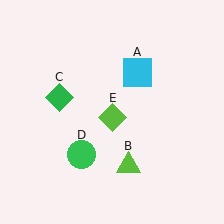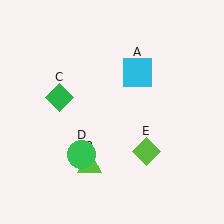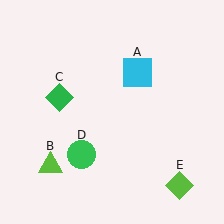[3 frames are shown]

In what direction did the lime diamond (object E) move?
The lime diamond (object E) moved down and to the right.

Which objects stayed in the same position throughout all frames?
Cyan square (object A) and green diamond (object C) and green circle (object D) remained stationary.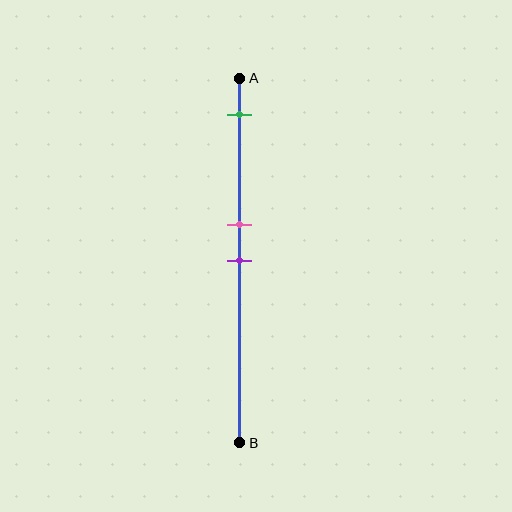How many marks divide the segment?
There are 3 marks dividing the segment.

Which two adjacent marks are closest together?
The pink and purple marks are the closest adjacent pair.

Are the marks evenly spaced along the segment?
No, the marks are not evenly spaced.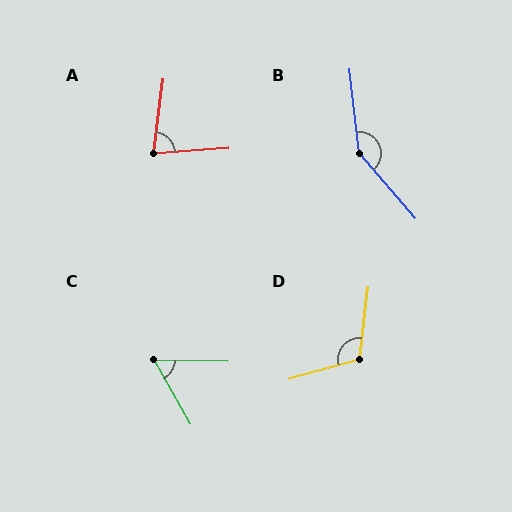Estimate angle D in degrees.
Approximately 112 degrees.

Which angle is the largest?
B, at approximately 146 degrees.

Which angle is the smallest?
C, at approximately 59 degrees.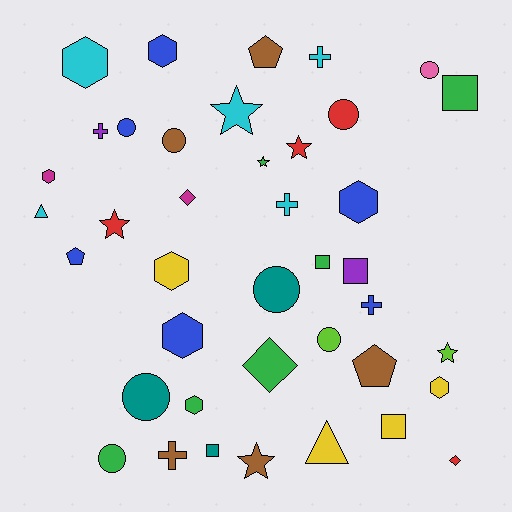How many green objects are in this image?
There are 6 green objects.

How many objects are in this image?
There are 40 objects.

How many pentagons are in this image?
There are 3 pentagons.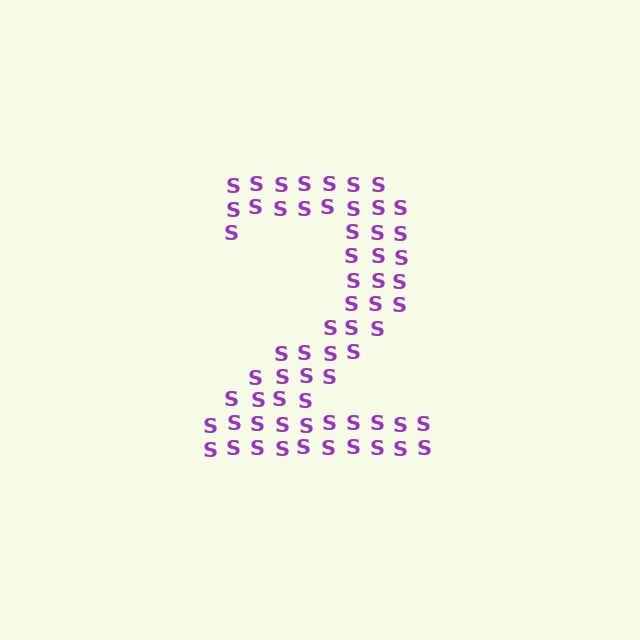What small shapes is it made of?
It is made of small letter S's.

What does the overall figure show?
The overall figure shows the digit 2.